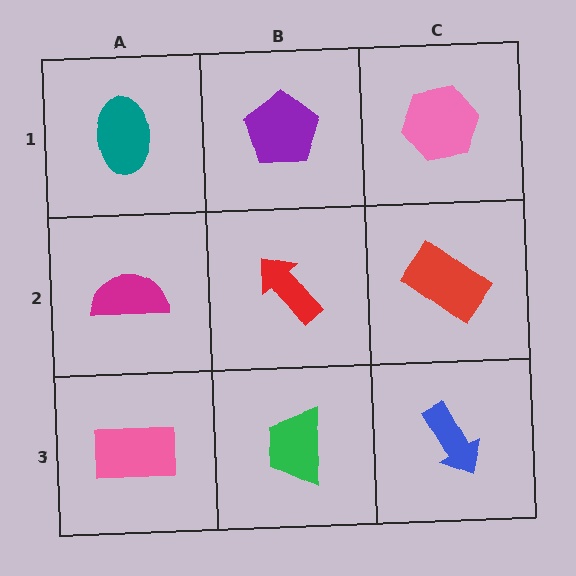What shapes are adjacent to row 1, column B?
A red arrow (row 2, column B), a teal ellipse (row 1, column A), a pink hexagon (row 1, column C).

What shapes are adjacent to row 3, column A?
A magenta semicircle (row 2, column A), a green trapezoid (row 3, column B).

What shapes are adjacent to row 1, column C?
A red rectangle (row 2, column C), a purple pentagon (row 1, column B).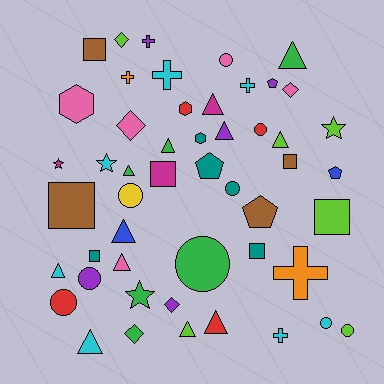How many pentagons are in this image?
There are 4 pentagons.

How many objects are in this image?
There are 50 objects.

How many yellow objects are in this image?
There is 1 yellow object.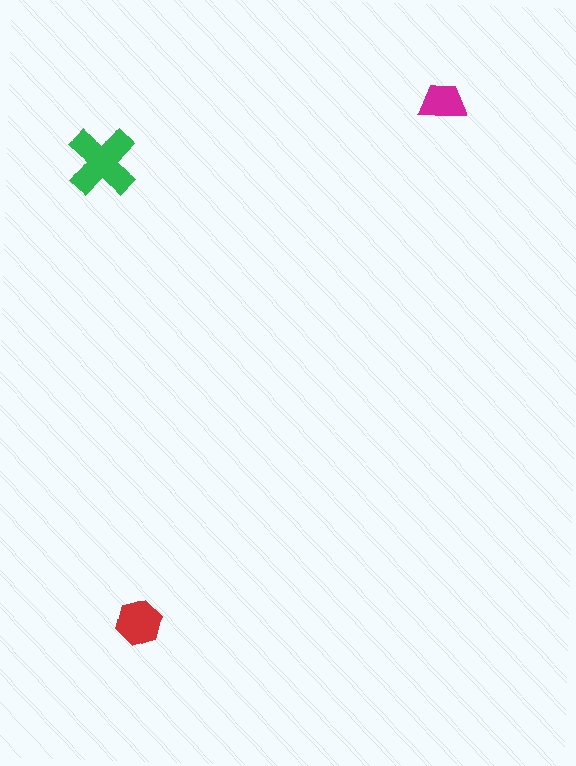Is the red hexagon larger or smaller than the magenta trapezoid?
Larger.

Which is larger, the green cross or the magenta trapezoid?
The green cross.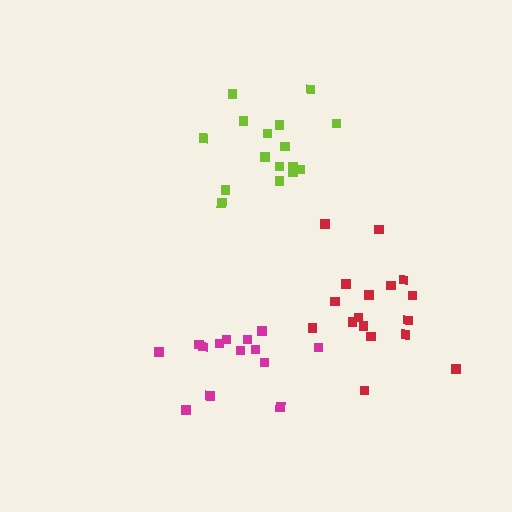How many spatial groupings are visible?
There are 3 spatial groupings.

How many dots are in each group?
Group 1: 14 dots, Group 2: 17 dots, Group 3: 16 dots (47 total).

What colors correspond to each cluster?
The clusters are colored: magenta, red, lime.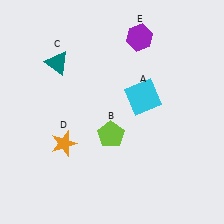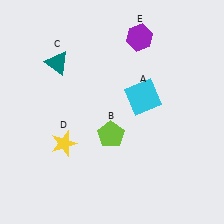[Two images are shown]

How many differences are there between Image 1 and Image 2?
There is 1 difference between the two images.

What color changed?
The star (D) changed from orange in Image 1 to yellow in Image 2.